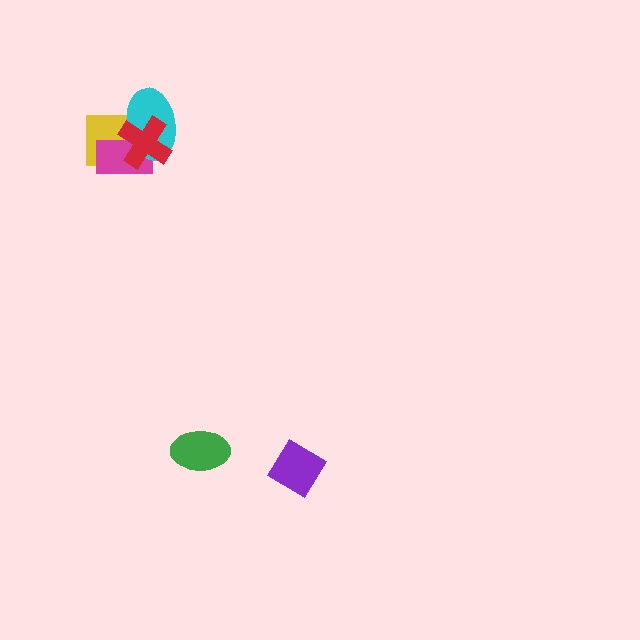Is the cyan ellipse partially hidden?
Yes, it is partially covered by another shape.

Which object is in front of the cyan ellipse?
The red cross is in front of the cyan ellipse.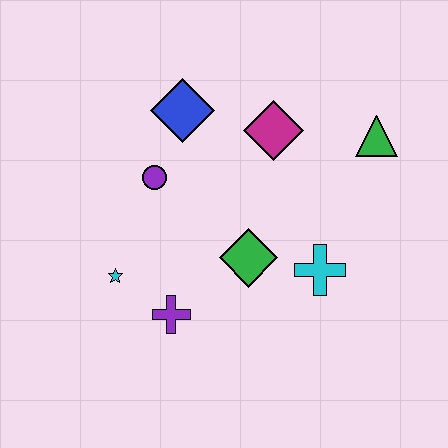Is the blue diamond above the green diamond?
Yes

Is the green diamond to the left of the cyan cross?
Yes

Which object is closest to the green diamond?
The cyan cross is closest to the green diamond.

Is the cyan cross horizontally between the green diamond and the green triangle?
Yes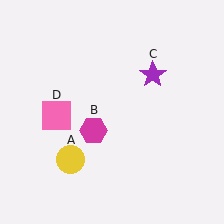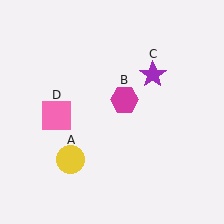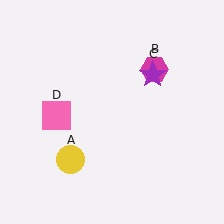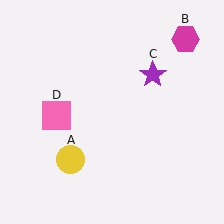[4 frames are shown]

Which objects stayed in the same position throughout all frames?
Yellow circle (object A) and purple star (object C) and pink square (object D) remained stationary.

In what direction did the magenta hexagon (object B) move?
The magenta hexagon (object B) moved up and to the right.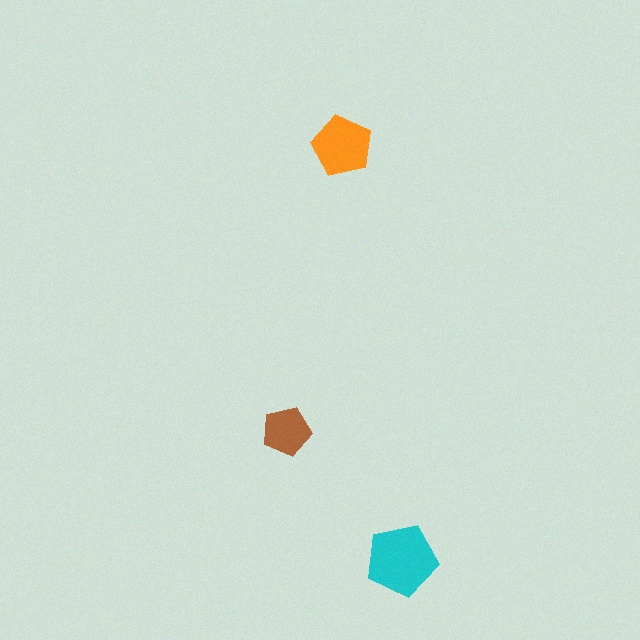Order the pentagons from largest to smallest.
the cyan one, the orange one, the brown one.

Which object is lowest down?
The cyan pentagon is bottommost.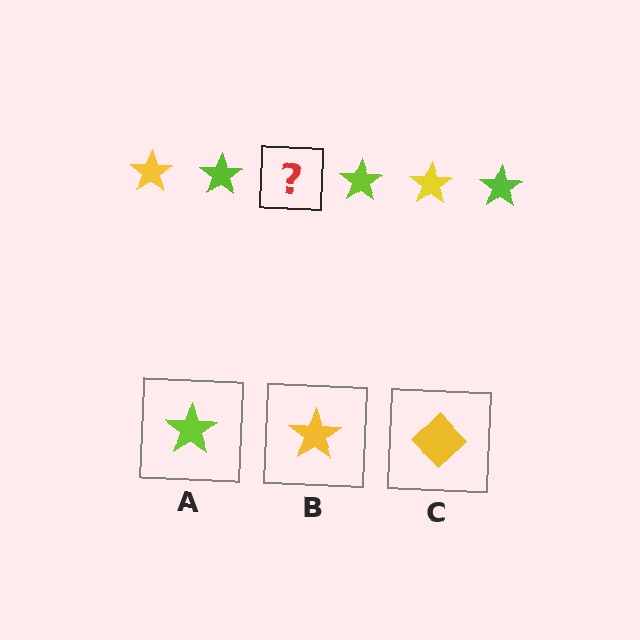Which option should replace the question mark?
Option B.